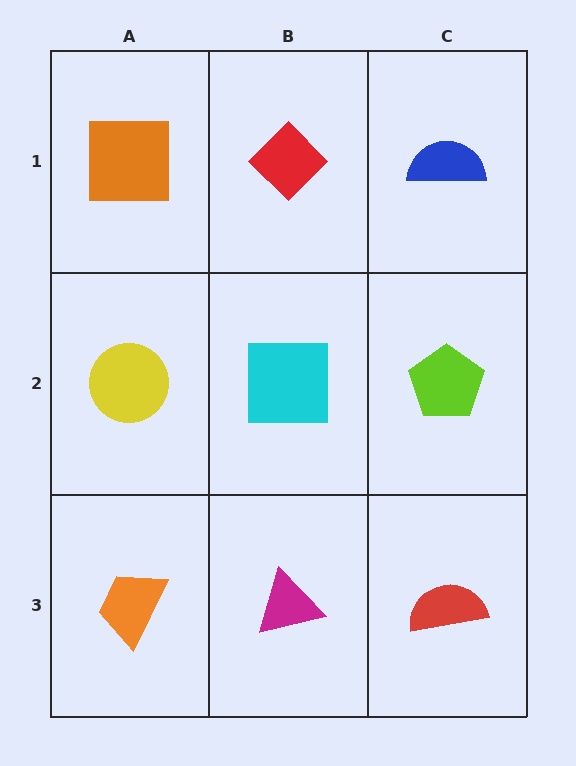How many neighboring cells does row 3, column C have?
2.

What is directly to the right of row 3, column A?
A magenta triangle.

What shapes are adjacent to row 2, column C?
A blue semicircle (row 1, column C), a red semicircle (row 3, column C), a cyan square (row 2, column B).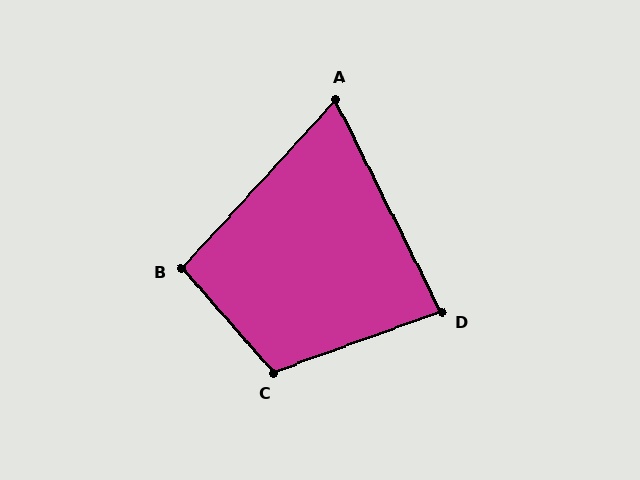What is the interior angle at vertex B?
Approximately 96 degrees (obtuse).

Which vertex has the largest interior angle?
C, at approximately 111 degrees.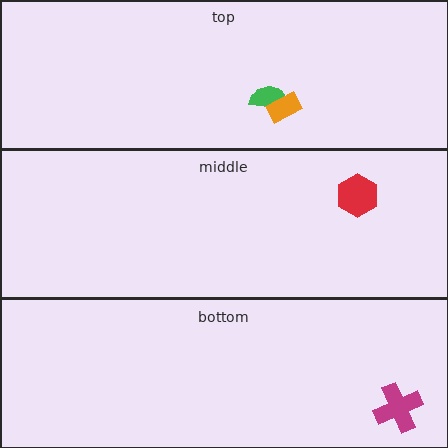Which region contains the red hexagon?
The middle region.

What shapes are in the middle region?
The red hexagon.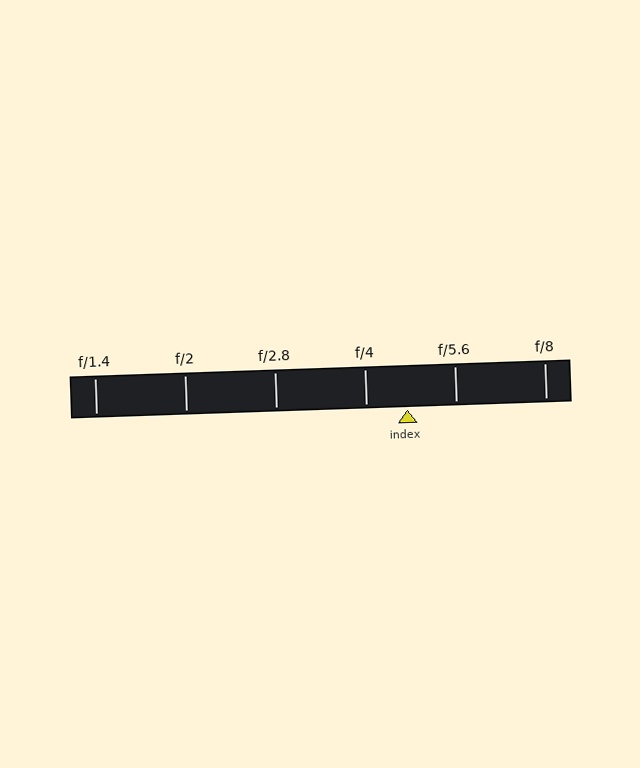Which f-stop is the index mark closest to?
The index mark is closest to f/4.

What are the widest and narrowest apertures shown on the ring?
The widest aperture shown is f/1.4 and the narrowest is f/8.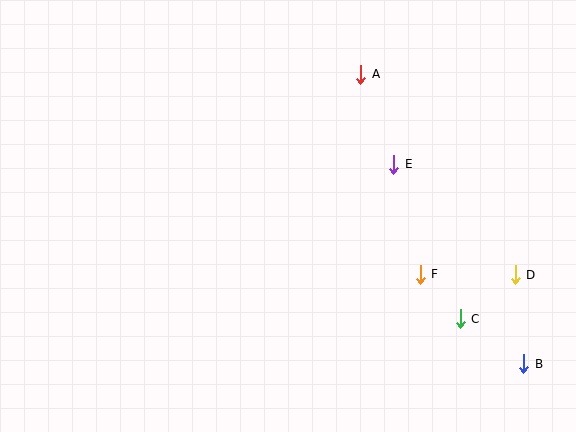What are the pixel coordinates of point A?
Point A is at (361, 74).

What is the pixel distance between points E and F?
The distance between E and F is 113 pixels.